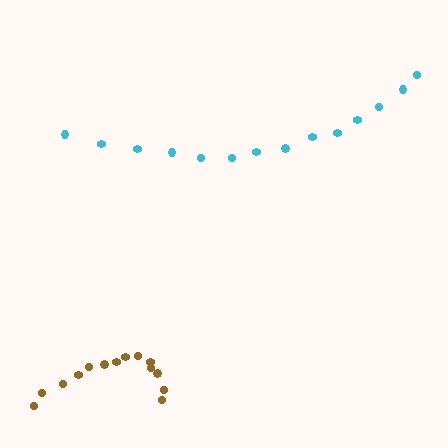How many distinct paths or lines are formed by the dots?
There are 2 distinct paths.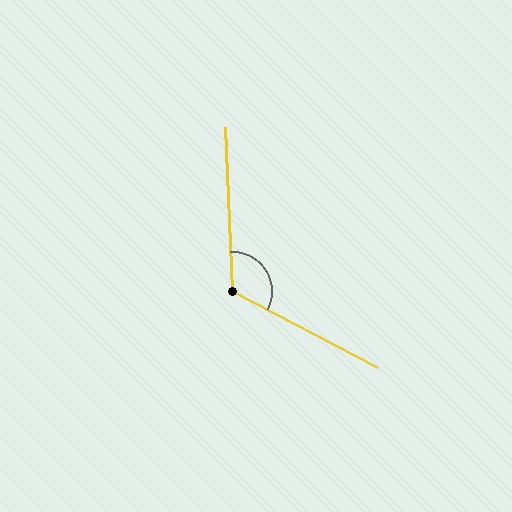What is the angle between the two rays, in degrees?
Approximately 120 degrees.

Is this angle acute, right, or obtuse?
It is obtuse.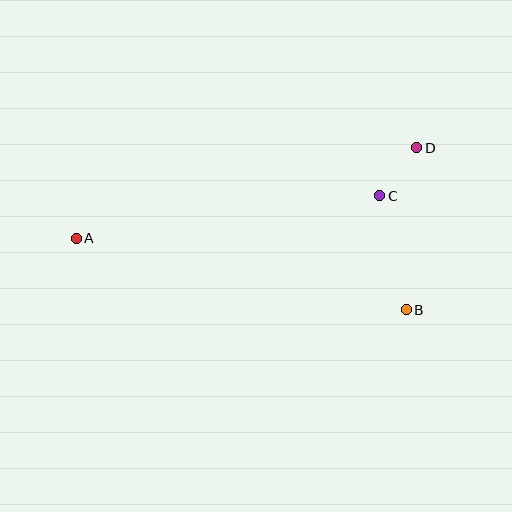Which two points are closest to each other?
Points C and D are closest to each other.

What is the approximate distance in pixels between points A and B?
The distance between A and B is approximately 338 pixels.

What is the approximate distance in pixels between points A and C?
The distance between A and C is approximately 306 pixels.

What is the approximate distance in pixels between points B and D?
The distance between B and D is approximately 162 pixels.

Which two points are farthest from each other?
Points A and D are farthest from each other.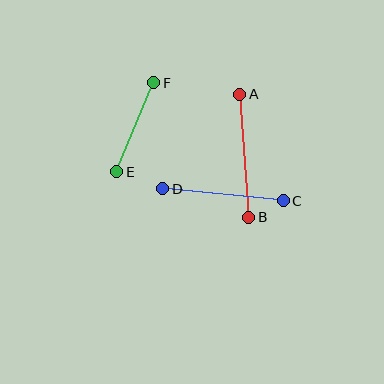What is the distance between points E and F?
The distance is approximately 97 pixels.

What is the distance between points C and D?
The distance is approximately 121 pixels.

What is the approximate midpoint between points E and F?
The midpoint is at approximately (135, 127) pixels.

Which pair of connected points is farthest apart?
Points A and B are farthest apart.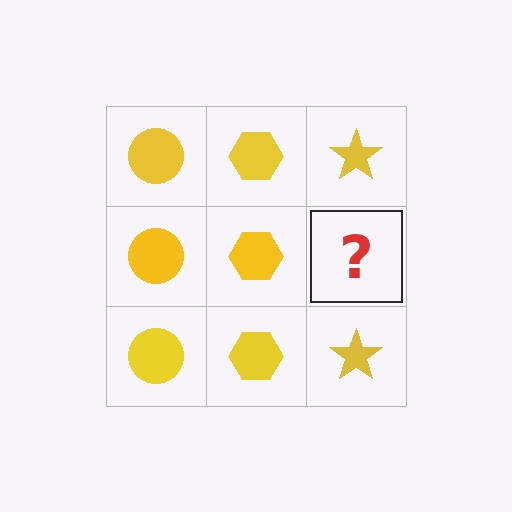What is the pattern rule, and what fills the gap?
The rule is that each column has a consistent shape. The gap should be filled with a yellow star.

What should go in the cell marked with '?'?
The missing cell should contain a yellow star.